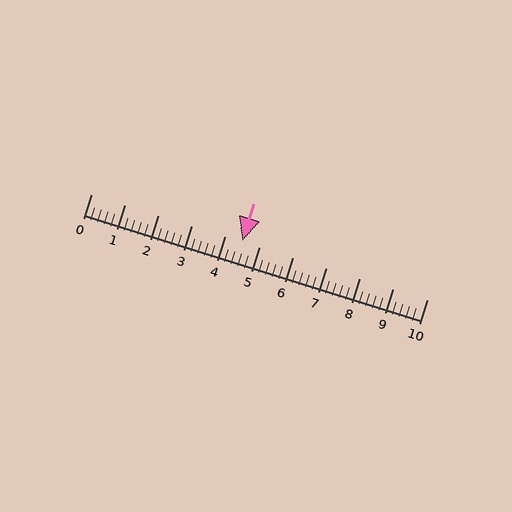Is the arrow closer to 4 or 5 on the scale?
The arrow is closer to 5.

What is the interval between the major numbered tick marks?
The major tick marks are spaced 1 units apart.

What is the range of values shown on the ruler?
The ruler shows values from 0 to 10.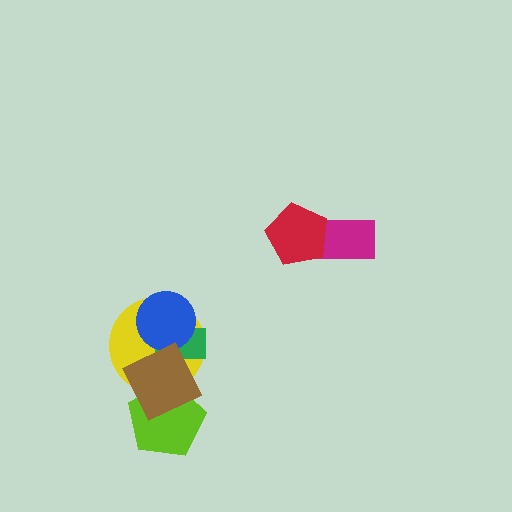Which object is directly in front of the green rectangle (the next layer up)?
The blue circle is directly in front of the green rectangle.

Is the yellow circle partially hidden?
Yes, it is partially covered by another shape.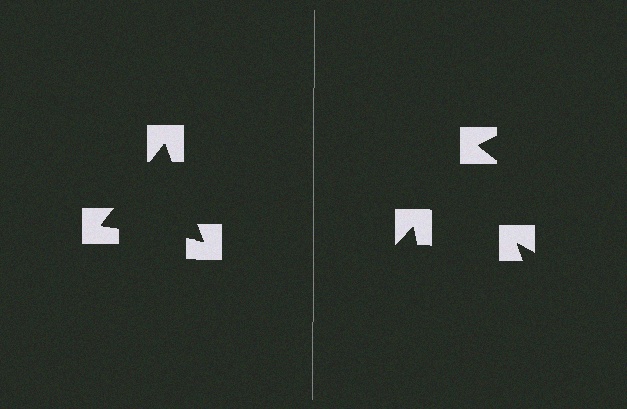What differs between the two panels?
The notched squares are positioned identically on both sides; only the wedge orientations differ. On the left they align to a triangle; on the right they are misaligned.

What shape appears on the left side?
An illusory triangle.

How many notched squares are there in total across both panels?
6 — 3 on each side.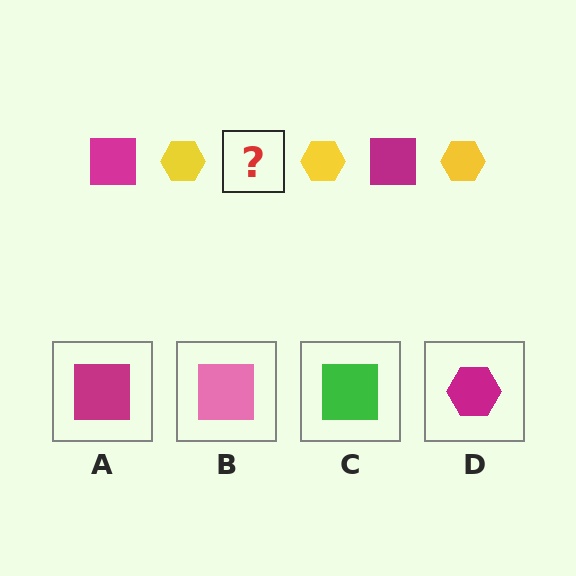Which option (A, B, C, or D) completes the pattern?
A.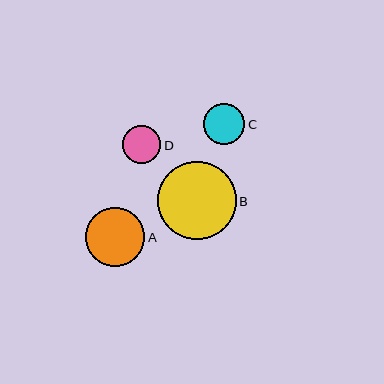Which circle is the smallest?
Circle D is the smallest with a size of approximately 38 pixels.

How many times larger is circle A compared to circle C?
Circle A is approximately 1.4 times the size of circle C.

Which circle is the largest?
Circle B is the largest with a size of approximately 78 pixels.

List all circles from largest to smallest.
From largest to smallest: B, A, C, D.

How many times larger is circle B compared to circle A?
Circle B is approximately 1.3 times the size of circle A.